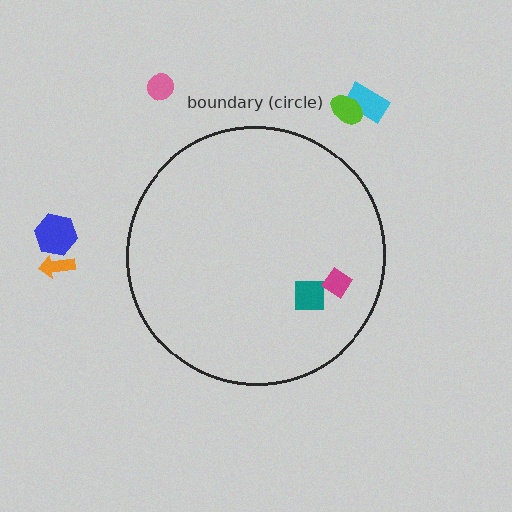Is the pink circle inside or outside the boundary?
Outside.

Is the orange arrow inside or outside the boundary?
Outside.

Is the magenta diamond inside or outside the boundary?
Inside.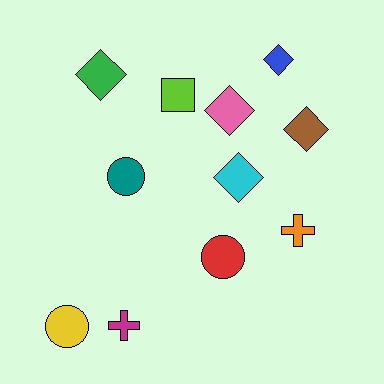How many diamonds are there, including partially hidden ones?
There are 5 diamonds.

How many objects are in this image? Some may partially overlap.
There are 11 objects.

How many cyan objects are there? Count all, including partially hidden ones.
There is 1 cyan object.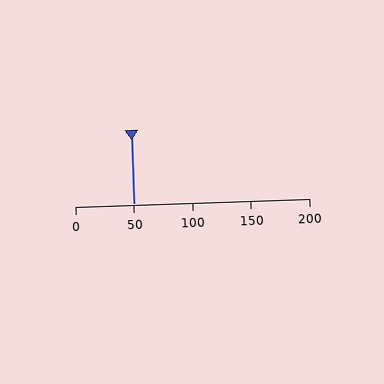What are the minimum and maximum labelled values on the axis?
The axis runs from 0 to 200.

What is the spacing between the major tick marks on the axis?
The major ticks are spaced 50 apart.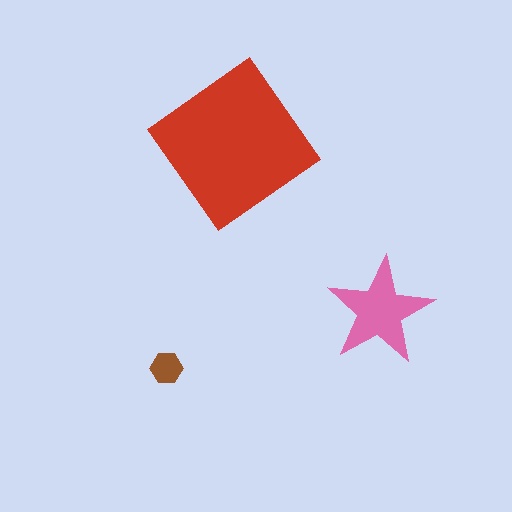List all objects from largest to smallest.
The red diamond, the pink star, the brown hexagon.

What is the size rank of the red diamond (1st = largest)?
1st.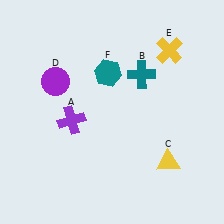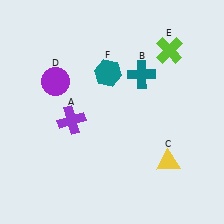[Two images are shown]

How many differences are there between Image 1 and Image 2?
There is 1 difference between the two images.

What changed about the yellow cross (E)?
In Image 1, E is yellow. In Image 2, it changed to lime.